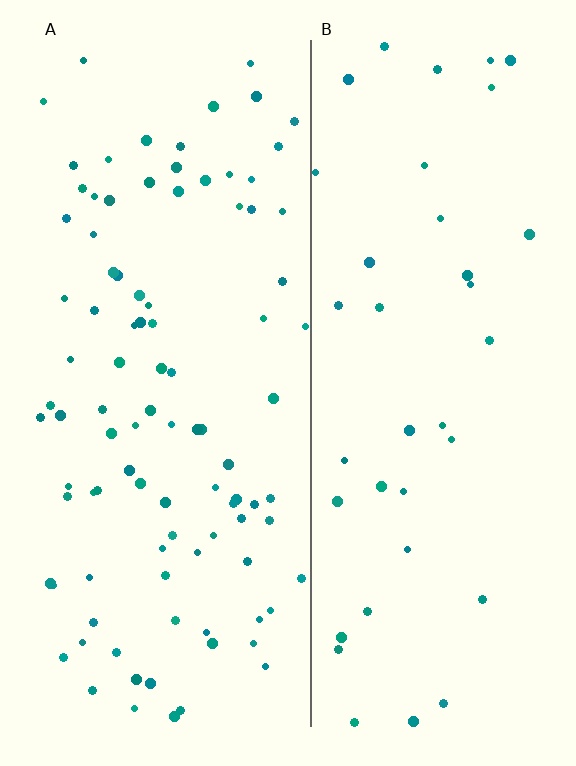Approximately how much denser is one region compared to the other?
Approximately 2.5× — region A over region B.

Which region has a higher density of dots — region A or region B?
A (the left).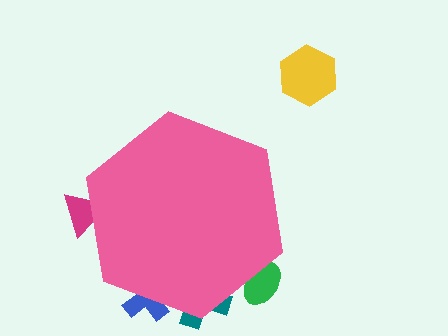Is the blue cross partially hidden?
Yes, the blue cross is partially hidden behind the pink hexagon.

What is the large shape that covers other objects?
A pink hexagon.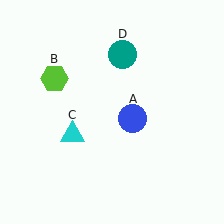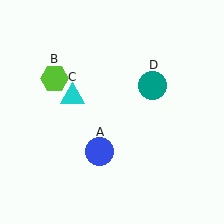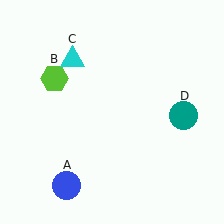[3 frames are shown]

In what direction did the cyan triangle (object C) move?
The cyan triangle (object C) moved up.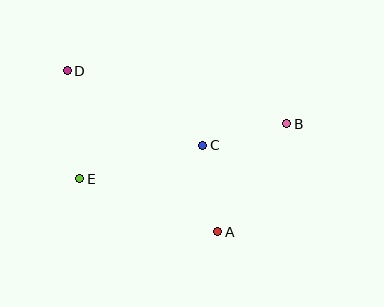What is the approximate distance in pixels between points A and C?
The distance between A and C is approximately 88 pixels.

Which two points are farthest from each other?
Points B and D are farthest from each other.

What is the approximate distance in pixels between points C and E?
The distance between C and E is approximately 128 pixels.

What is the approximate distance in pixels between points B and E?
The distance between B and E is approximately 214 pixels.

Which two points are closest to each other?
Points B and C are closest to each other.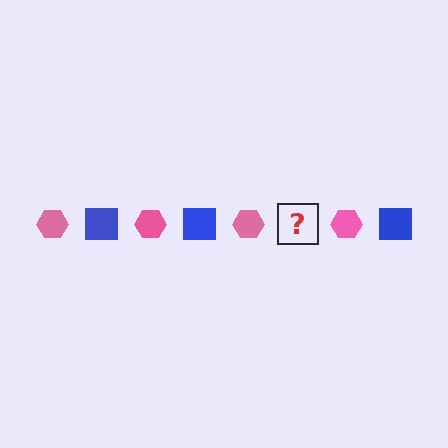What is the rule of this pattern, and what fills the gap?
The rule is that the pattern alternates between pink hexagon and blue square. The gap should be filled with a blue square.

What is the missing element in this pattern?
The missing element is a blue square.